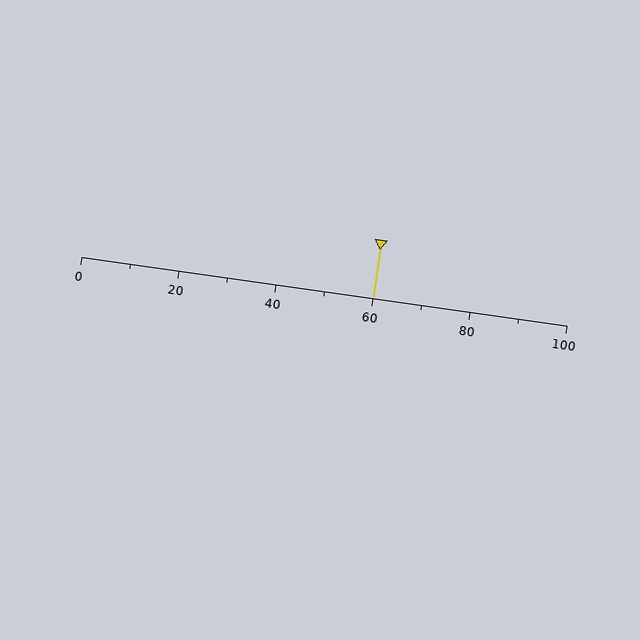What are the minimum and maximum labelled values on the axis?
The axis runs from 0 to 100.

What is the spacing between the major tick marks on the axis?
The major ticks are spaced 20 apart.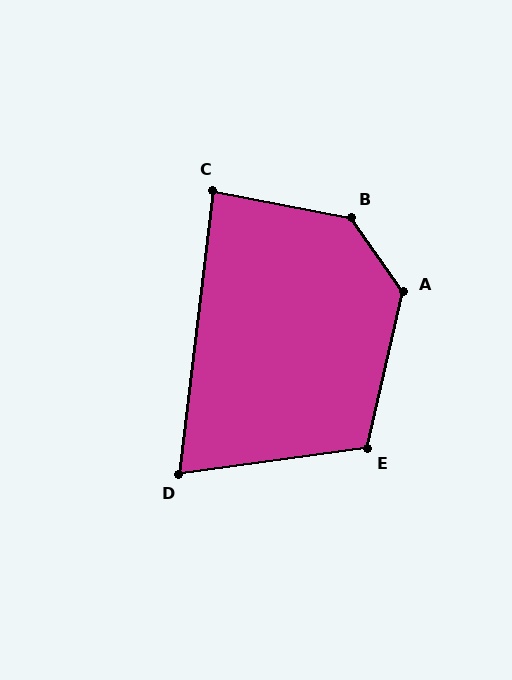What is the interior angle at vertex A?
Approximately 132 degrees (obtuse).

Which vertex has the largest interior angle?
B, at approximately 136 degrees.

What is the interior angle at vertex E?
Approximately 111 degrees (obtuse).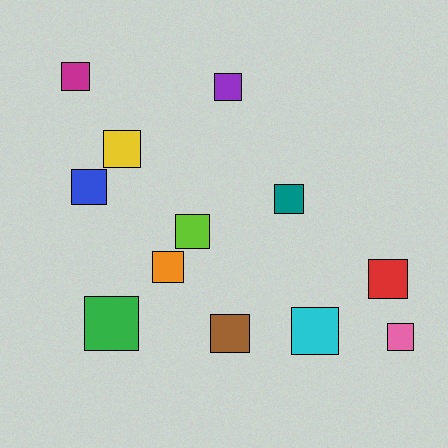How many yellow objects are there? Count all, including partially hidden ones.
There is 1 yellow object.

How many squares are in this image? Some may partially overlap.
There are 12 squares.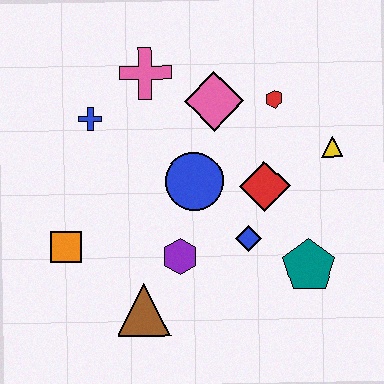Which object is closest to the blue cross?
The pink cross is closest to the blue cross.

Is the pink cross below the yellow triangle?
No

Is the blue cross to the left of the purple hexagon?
Yes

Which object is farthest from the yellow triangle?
The orange square is farthest from the yellow triangle.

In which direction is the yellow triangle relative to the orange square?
The yellow triangle is to the right of the orange square.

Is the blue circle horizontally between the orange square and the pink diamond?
Yes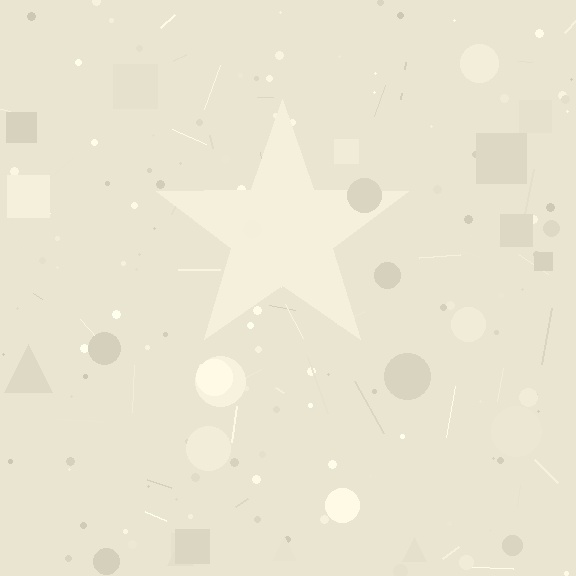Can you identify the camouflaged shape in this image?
The camouflaged shape is a star.